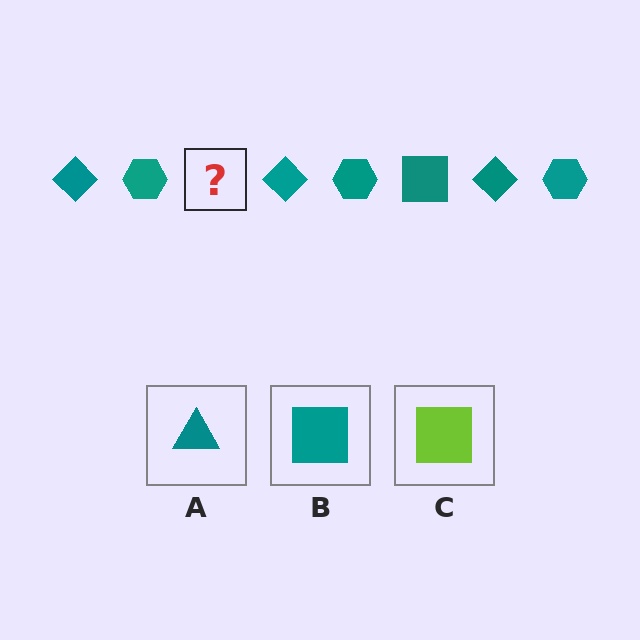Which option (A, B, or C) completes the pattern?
B.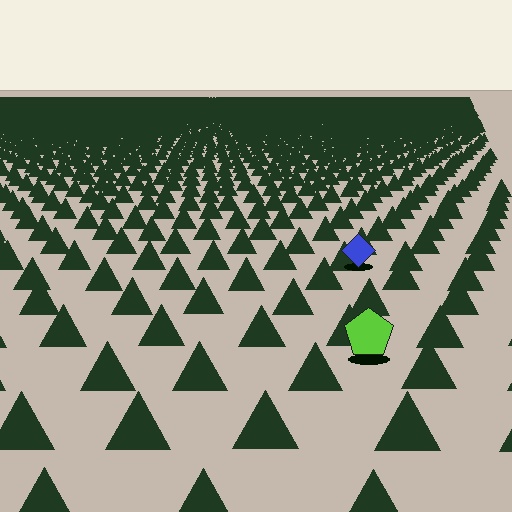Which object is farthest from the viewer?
The blue diamond is farthest from the viewer. It appears smaller and the ground texture around it is denser.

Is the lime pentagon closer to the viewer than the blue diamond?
Yes. The lime pentagon is closer — you can tell from the texture gradient: the ground texture is coarser near it.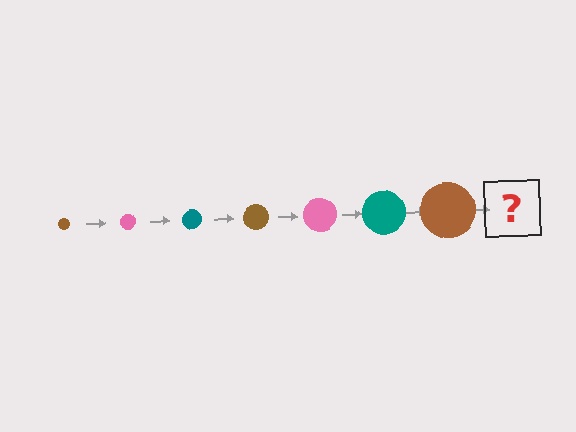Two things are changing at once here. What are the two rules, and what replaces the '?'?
The two rules are that the circle grows larger each step and the color cycles through brown, pink, and teal. The '?' should be a pink circle, larger than the previous one.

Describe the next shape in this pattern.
It should be a pink circle, larger than the previous one.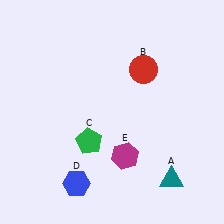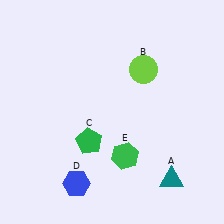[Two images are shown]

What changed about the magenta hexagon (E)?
In Image 1, E is magenta. In Image 2, it changed to green.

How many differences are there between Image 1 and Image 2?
There are 2 differences between the two images.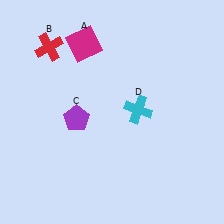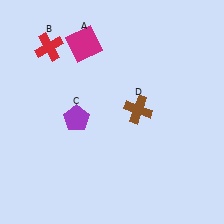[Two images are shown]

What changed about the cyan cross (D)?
In Image 1, D is cyan. In Image 2, it changed to brown.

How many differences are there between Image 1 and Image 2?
There is 1 difference between the two images.